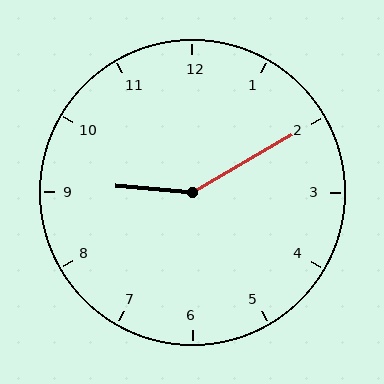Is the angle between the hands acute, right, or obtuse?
It is obtuse.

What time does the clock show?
9:10.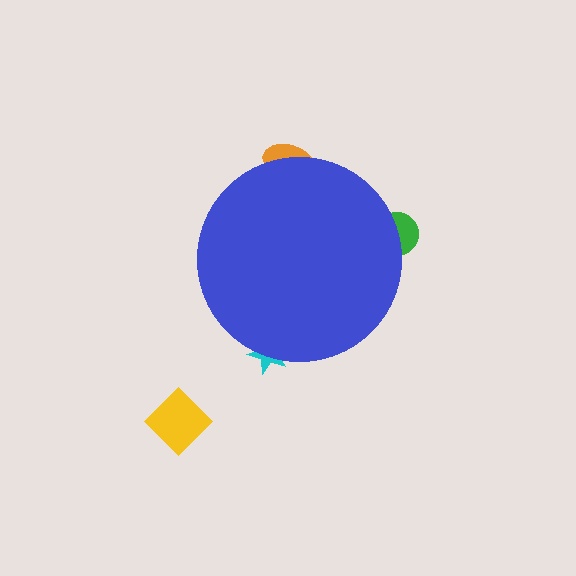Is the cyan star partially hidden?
Yes, the cyan star is partially hidden behind the blue circle.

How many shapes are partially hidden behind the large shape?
3 shapes are partially hidden.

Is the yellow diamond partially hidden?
No, the yellow diamond is fully visible.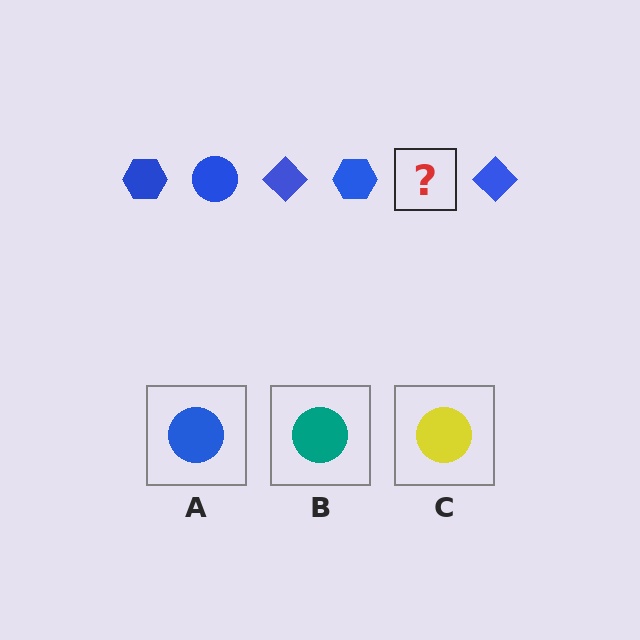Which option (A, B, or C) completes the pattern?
A.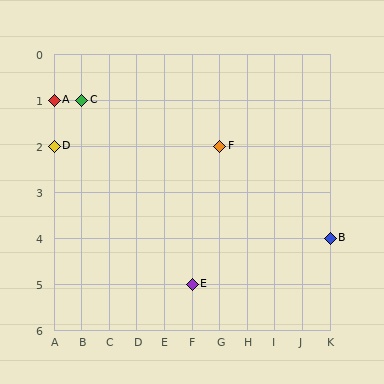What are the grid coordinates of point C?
Point C is at grid coordinates (B, 1).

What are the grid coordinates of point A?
Point A is at grid coordinates (A, 1).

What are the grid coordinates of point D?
Point D is at grid coordinates (A, 2).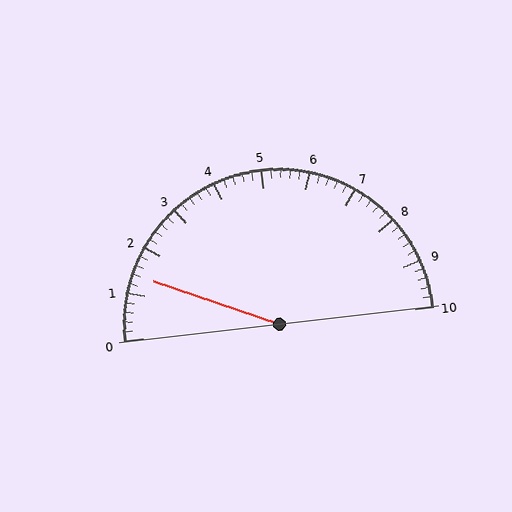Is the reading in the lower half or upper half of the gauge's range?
The reading is in the lower half of the range (0 to 10).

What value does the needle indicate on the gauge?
The needle indicates approximately 1.4.